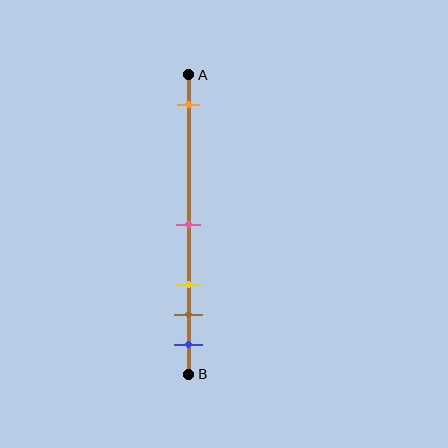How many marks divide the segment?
There are 5 marks dividing the segment.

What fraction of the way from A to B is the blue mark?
The blue mark is approximately 90% (0.9) of the way from A to B.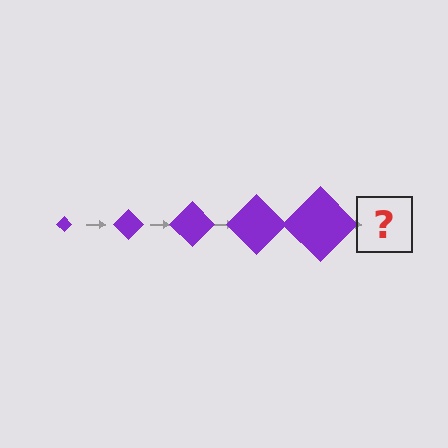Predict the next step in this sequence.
The next step is a purple diamond, larger than the previous one.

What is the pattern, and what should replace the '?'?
The pattern is that the diamond gets progressively larger each step. The '?' should be a purple diamond, larger than the previous one.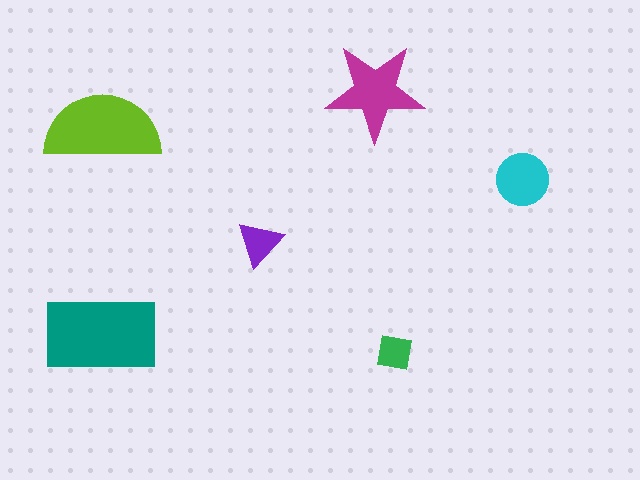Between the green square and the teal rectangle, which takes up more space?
The teal rectangle.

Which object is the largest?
The teal rectangle.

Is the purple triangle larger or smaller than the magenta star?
Smaller.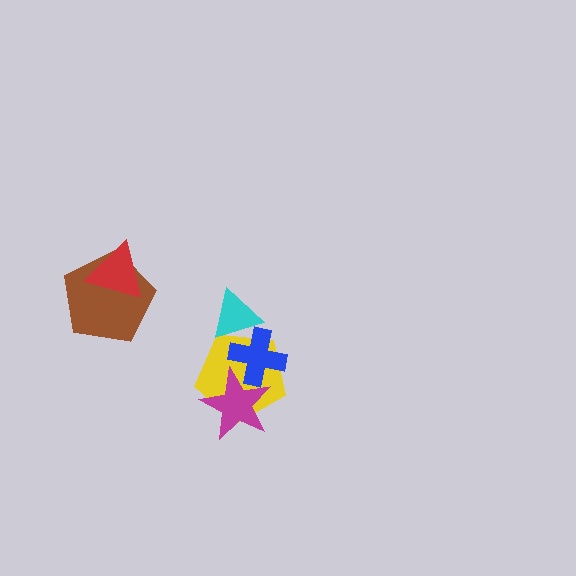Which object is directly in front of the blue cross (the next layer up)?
The magenta star is directly in front of the blue cross.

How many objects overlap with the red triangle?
1 object overlaps with the red triangle.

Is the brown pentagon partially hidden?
Yes, it is partially covered by another shape.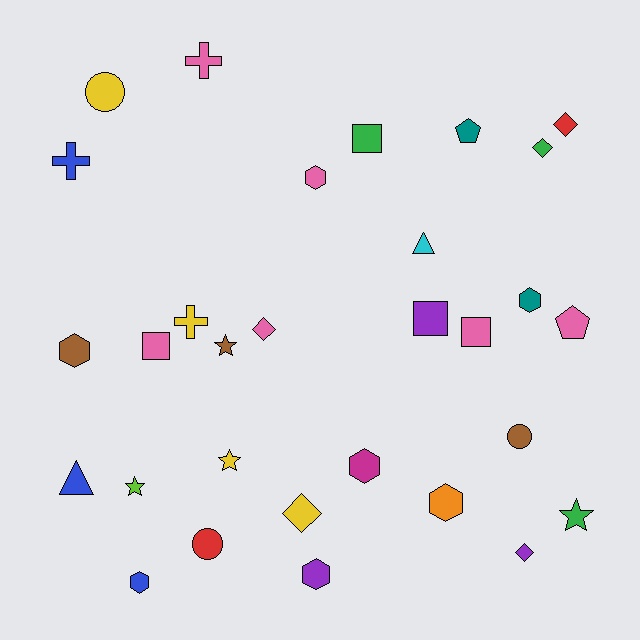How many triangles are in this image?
There are 2 triangles.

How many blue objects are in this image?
There are 3 blue objects.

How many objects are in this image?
There are 30 objects.